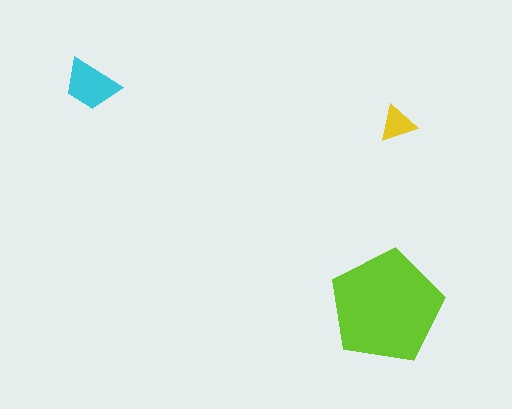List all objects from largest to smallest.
The lime pentagon, the cyan trapezoid, the yellow triangle.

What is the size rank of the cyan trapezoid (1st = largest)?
2nd.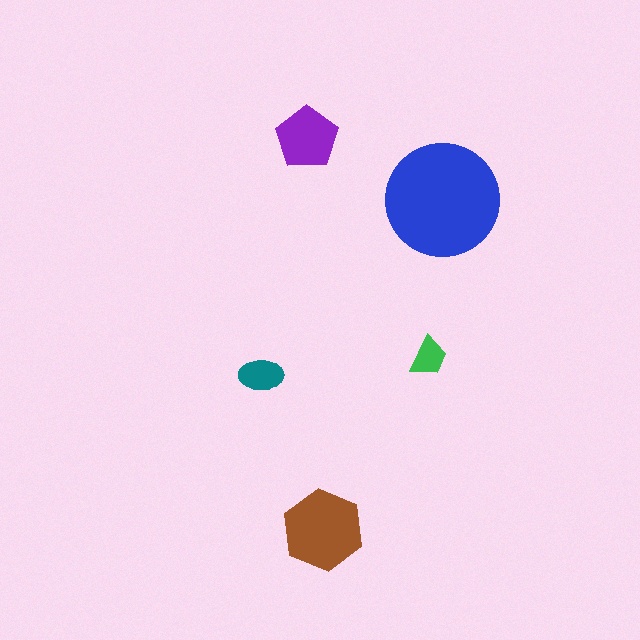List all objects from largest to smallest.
The blue circle, the brown hexagon, the purple pentagon, the teal ellipse, the green trapezoid.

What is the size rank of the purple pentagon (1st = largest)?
3rd.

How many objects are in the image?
There are 5 objects in the image.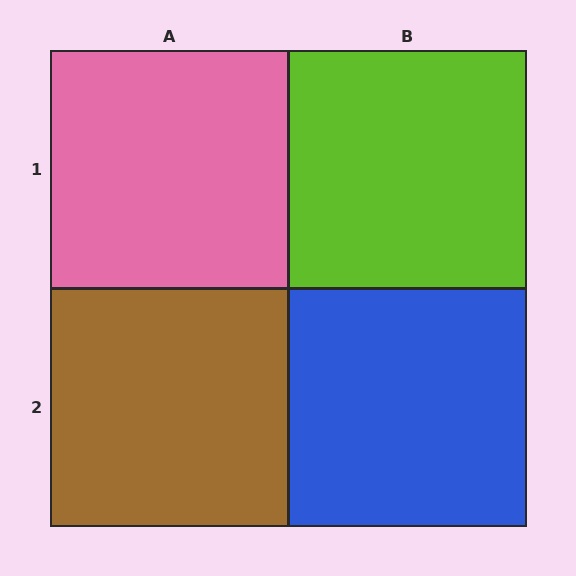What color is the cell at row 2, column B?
Blue.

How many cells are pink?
1 cell is pink.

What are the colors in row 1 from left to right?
Pink, lime.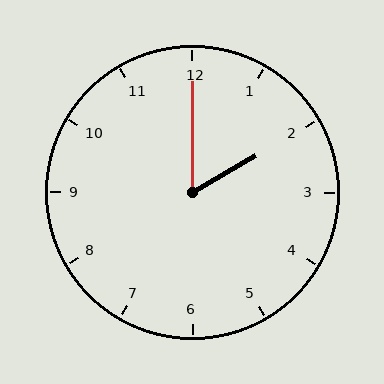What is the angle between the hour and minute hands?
Approximately 60 degrees.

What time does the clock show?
2:00.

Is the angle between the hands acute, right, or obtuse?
It is acute.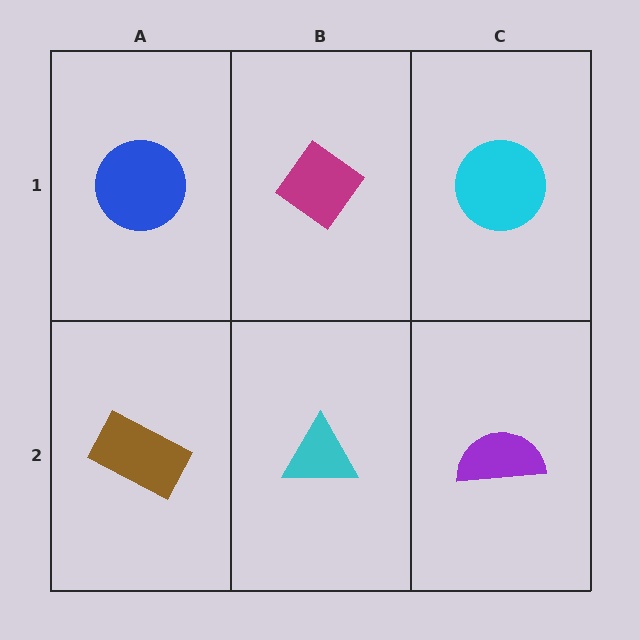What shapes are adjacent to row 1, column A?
A brown rectangle (row 2, column A), a magenta diamond (row 1, column B).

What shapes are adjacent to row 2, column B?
A magenta diamond (row 1, column B), a brown rectangle (row 2, column A), a purple semicircle (row 2, column C).